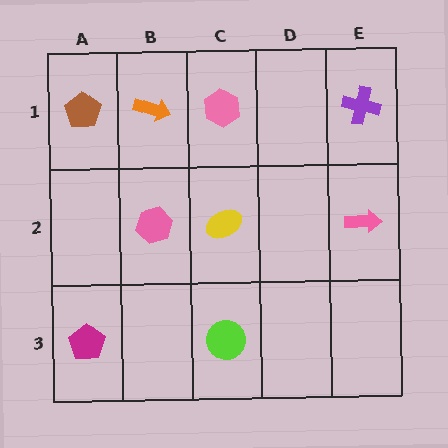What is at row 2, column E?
A pink arrow.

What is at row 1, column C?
A pink hexagon.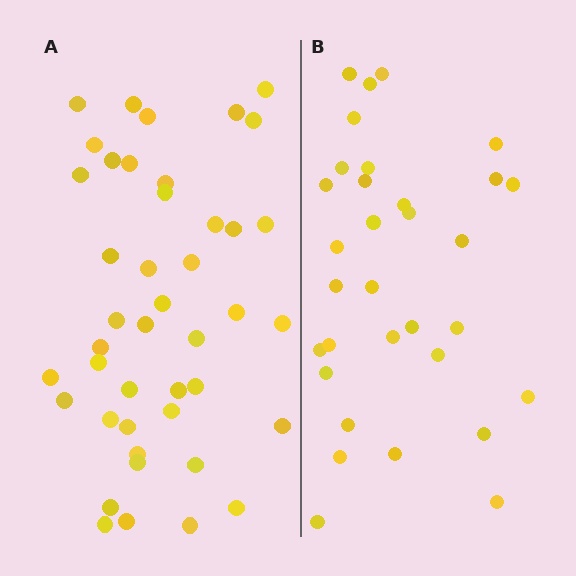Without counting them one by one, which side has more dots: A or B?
Region A (the left region) has more dots.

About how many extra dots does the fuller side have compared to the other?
Region A has roughly 12 or so more dots than region B.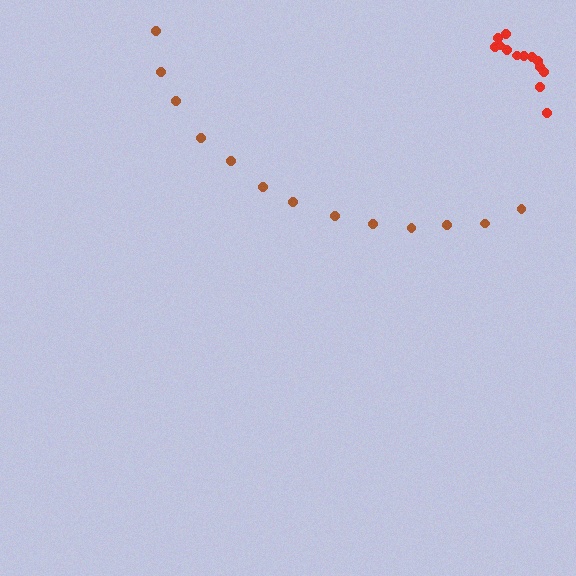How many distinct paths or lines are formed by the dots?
There are 2 distinct paths.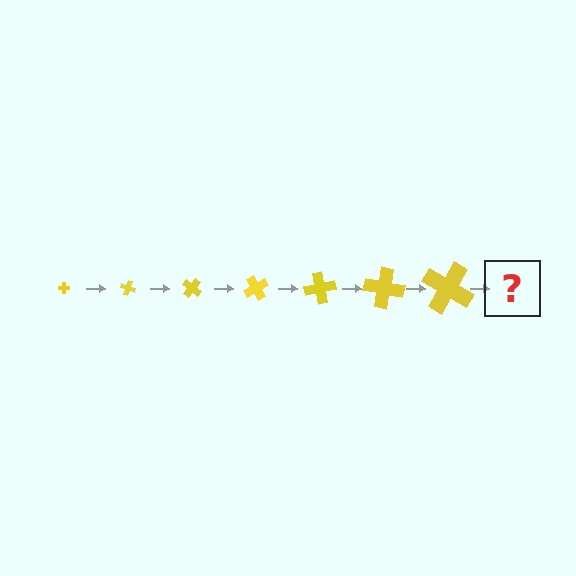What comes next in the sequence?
The next element should be a cross, larger than the previous one and rotated 140 degrees from the start.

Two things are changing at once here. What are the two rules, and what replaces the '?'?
The two rules are that the cross grows larger each step and it rotates 20 degrees each step. The '?' should be a cross, larger than the previous one and rotated 140 degrees from the start.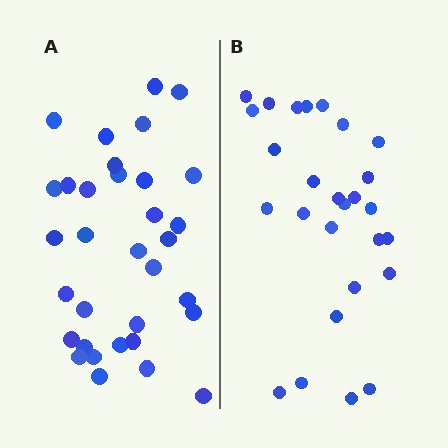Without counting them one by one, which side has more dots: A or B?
Region A (the left region) has more dots.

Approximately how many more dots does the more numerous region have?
Region A has about 6 more dots than region B.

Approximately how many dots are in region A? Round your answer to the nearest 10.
About 30 dots. (The exact count is 33, which rounds to 30.)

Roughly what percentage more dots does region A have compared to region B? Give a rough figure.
About 20% more.